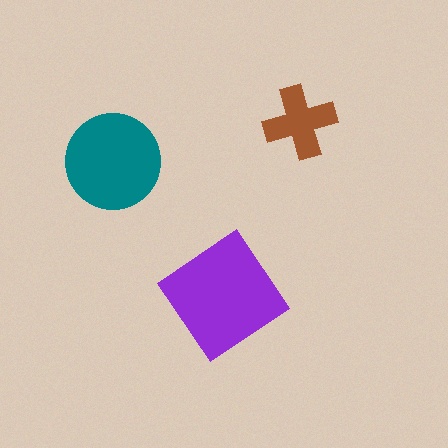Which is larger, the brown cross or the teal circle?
The teal circle.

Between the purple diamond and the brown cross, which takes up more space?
The purple diamond.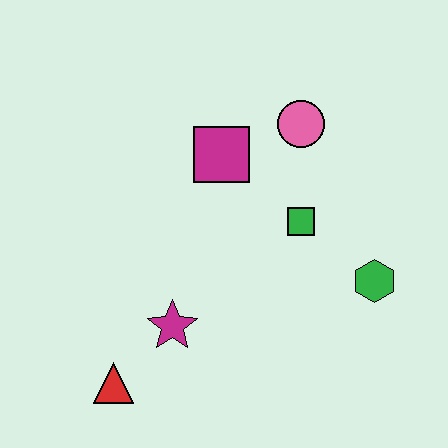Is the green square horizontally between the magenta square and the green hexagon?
Yes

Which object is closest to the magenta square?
The pink circle is closest to the magenta square.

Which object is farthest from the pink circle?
The red triangle is farthest from the pink circle.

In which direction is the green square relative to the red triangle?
The green square is to the right of the red triangle.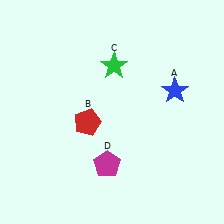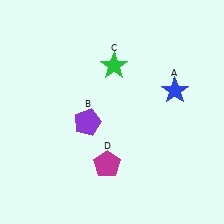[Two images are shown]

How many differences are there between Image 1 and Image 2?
There is 1 difference between the two images.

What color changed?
The pentagon (B) changed from red in Image 1 to purple in Image 2.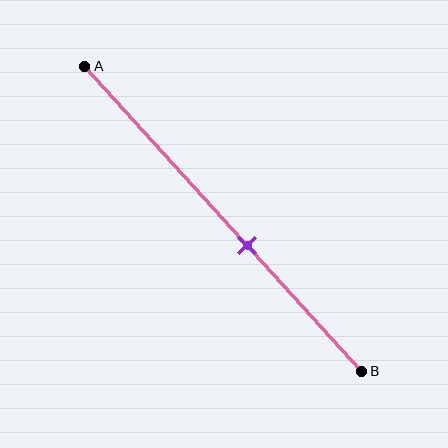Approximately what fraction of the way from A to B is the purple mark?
The purple mark is approximately 60% of the way from A to B.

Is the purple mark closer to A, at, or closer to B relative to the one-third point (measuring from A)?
The purple mark is closer to point B than the one-third point of segment AB.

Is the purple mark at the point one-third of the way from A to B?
No, the mark is at about 60% from A, not at the 33% one-third point.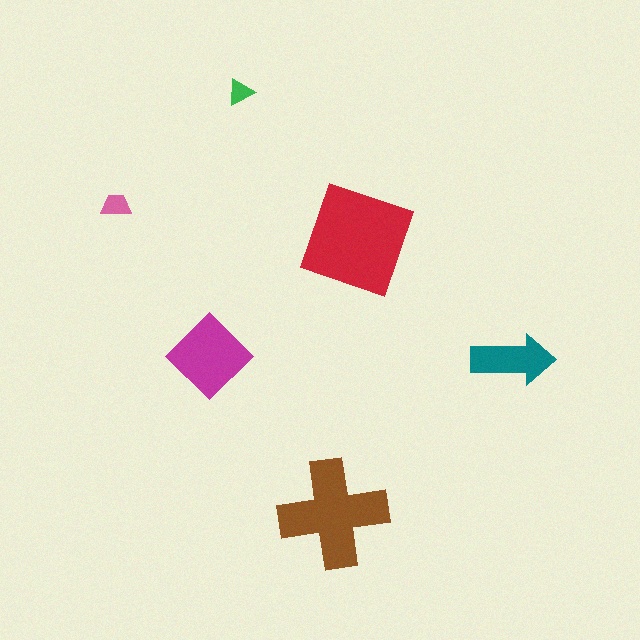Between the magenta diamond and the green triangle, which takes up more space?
The magenta diamond.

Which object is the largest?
The red square.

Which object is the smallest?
The green triangle.